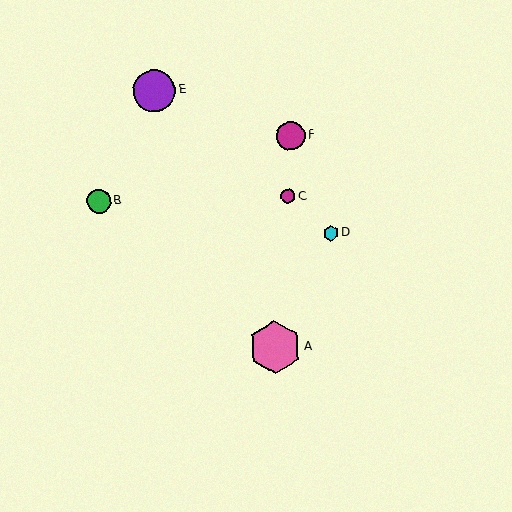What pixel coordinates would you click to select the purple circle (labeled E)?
Click at (154, 91) to select the purple circle E.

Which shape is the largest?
The pink hexagon (labeled A) is the largest.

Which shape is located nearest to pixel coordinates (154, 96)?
The purple circle (labeled E) at (154, 91) is nearest to that location.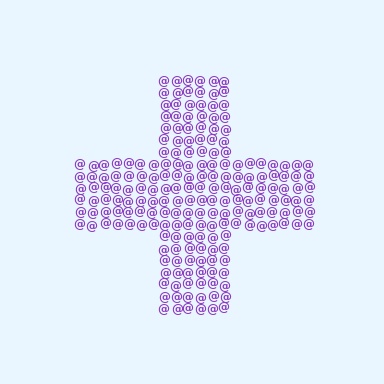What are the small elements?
The small elements are at signs.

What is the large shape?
The large shape is a cross.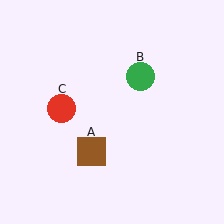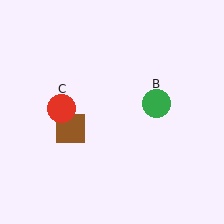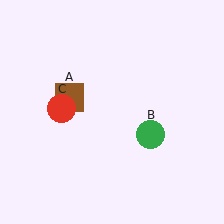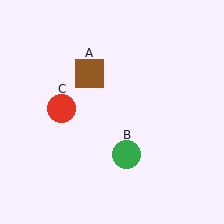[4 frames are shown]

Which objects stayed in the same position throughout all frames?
Red circle (object C) remained stationary.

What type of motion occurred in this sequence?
The brown square (object A), green circle (object B) rotated clockwise around the center of the scene.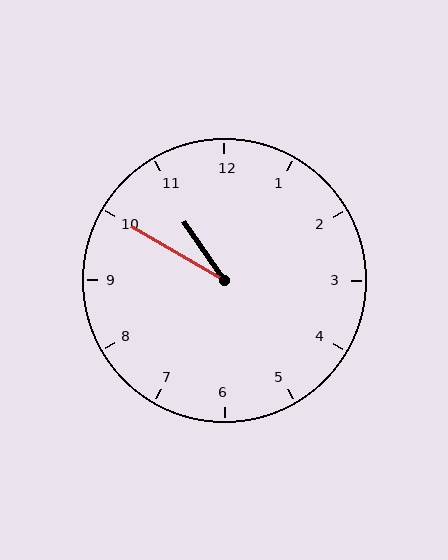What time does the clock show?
10:50.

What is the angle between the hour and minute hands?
Approximately 25 degrees.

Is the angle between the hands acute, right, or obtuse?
It is acute.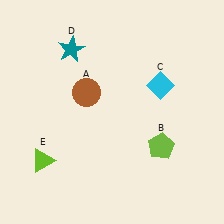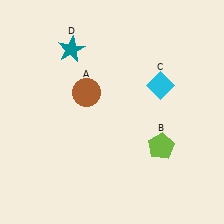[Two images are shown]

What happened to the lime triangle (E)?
The lime triangle (E) was removed in Image 2. It was in the bottom-left area of Image 1.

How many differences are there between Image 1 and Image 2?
There is 1 difference between the two images.